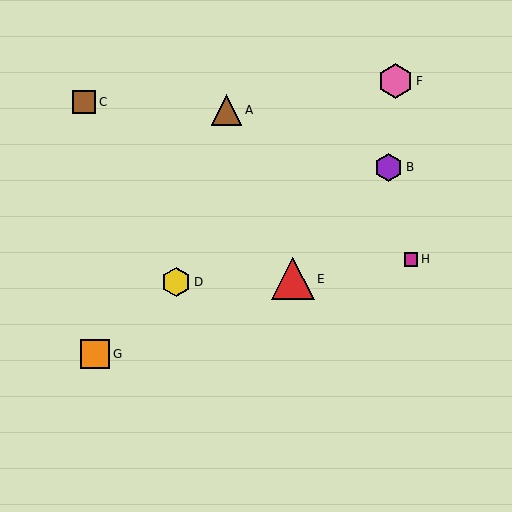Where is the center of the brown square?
The center of the brown square is at (84, 102).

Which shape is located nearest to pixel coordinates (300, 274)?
The red triangle (labeled E) at (293, 279) is nearest to that location.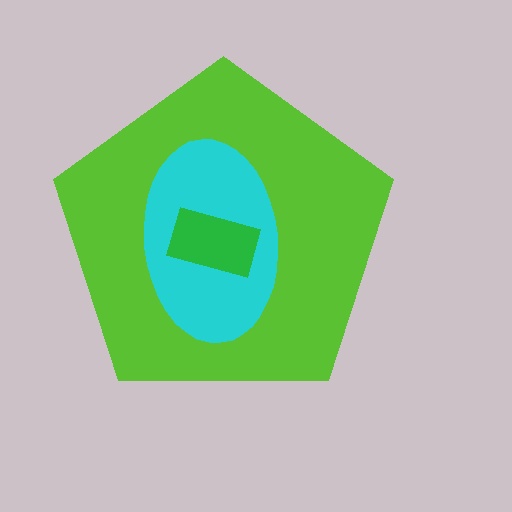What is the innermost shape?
The green rectangle.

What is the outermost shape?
The lime pentagon.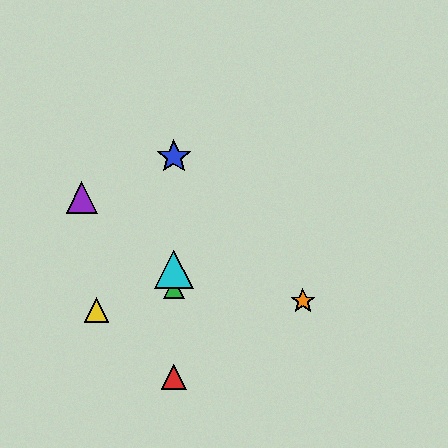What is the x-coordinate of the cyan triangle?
The cyan triangle is at x≈174.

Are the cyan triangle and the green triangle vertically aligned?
Yes, both are at x≈174.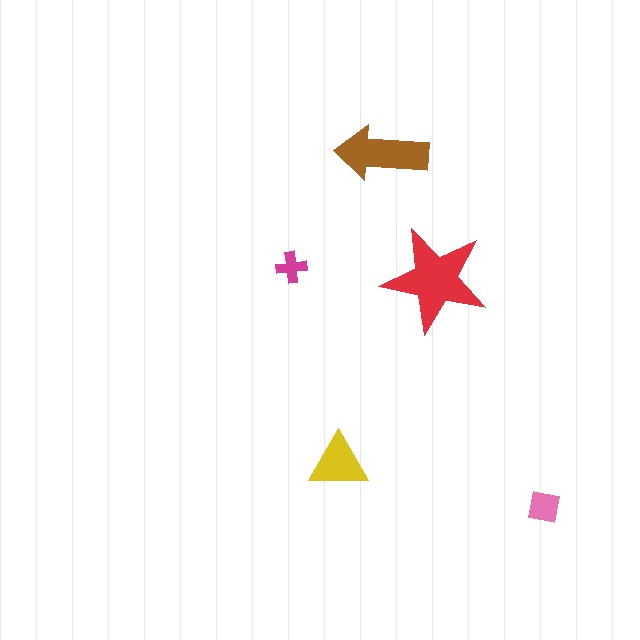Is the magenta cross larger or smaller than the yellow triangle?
Smaller.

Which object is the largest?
The red star.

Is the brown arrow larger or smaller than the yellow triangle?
Larger.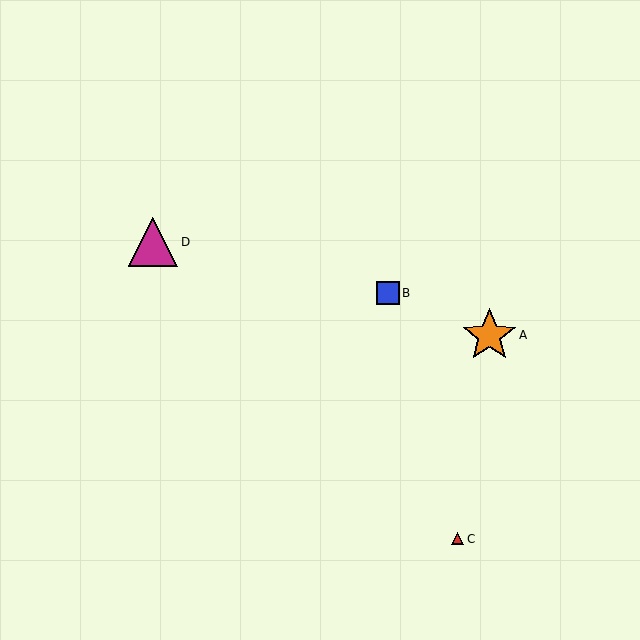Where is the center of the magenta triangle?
The center of the magenta triangle is at (153, 242).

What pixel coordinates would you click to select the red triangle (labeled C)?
Click at (457, 539) to select the red triangle C.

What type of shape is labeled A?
Shape A is an orange star.